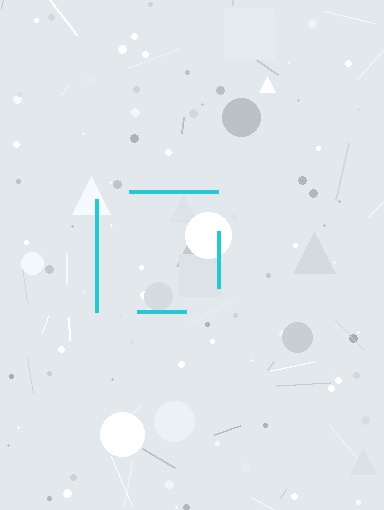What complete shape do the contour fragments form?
The contour fragments form a square.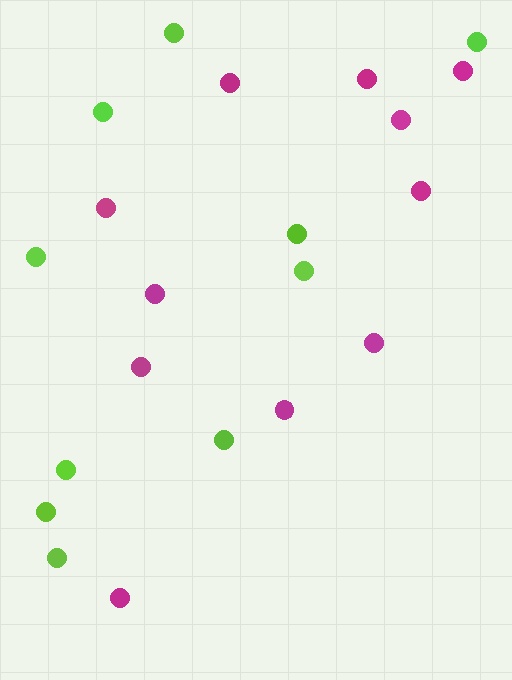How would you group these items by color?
There are 2 groups: one group of lime circles (10) and one group of magenta circles (11).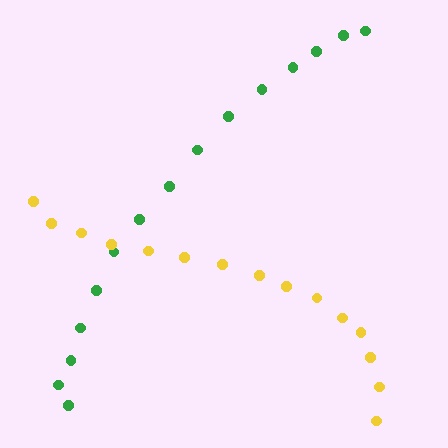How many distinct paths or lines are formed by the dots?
There are 2 distinct paths.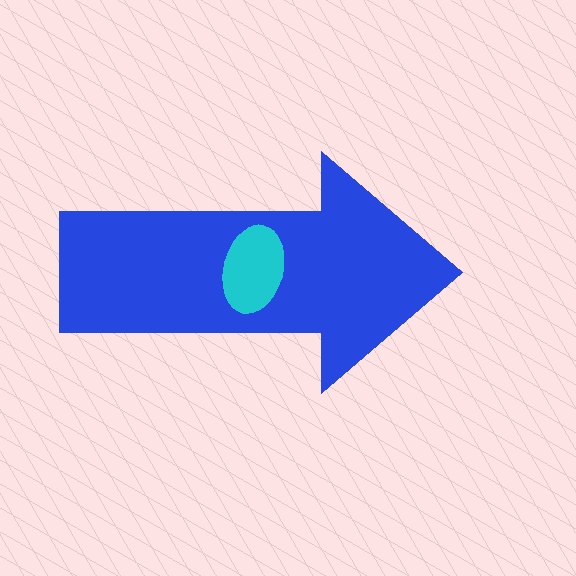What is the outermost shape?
The blue arrow.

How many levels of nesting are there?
2.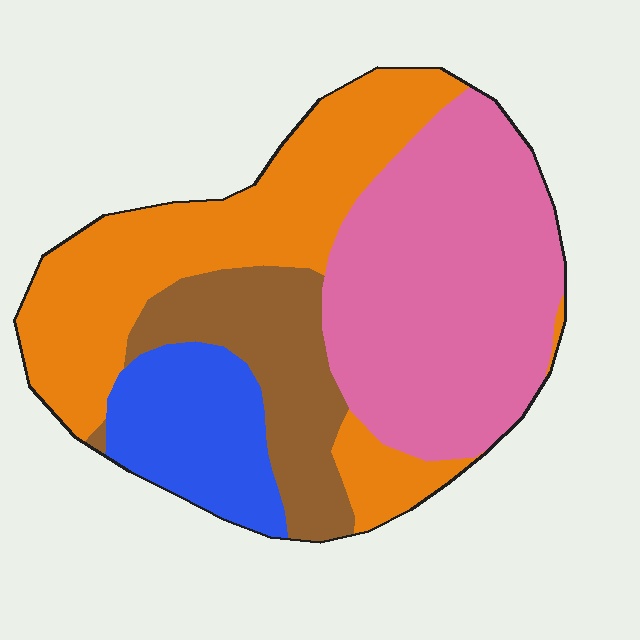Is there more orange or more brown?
Orange.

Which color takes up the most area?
Pink, at roughly 35%.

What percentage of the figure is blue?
Blue covers roughly 15% of the figure.